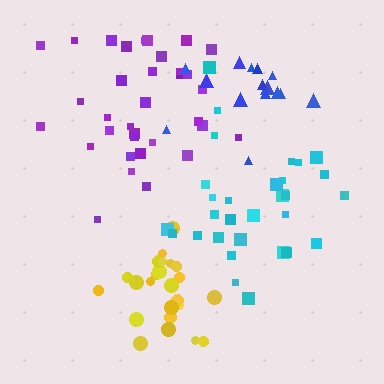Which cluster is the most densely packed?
Yellow.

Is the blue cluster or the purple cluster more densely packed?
Blue.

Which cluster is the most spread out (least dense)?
Purple.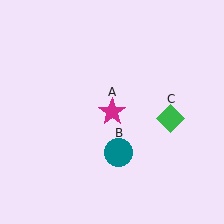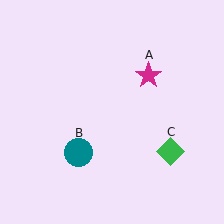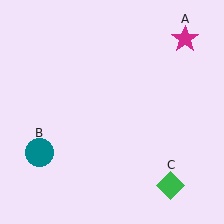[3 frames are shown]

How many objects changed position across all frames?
3 objects changed position: magenta star (object A), teal circle (object B), green diamond (object C).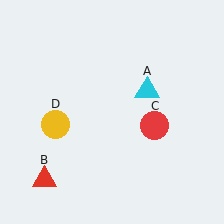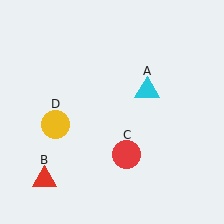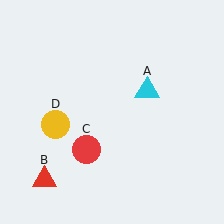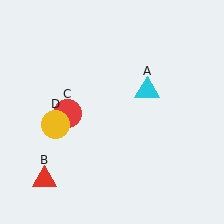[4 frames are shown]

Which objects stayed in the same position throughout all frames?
Cyan triangle (object A) and red triangle (object B) and yellow circle (object D) remained stationary.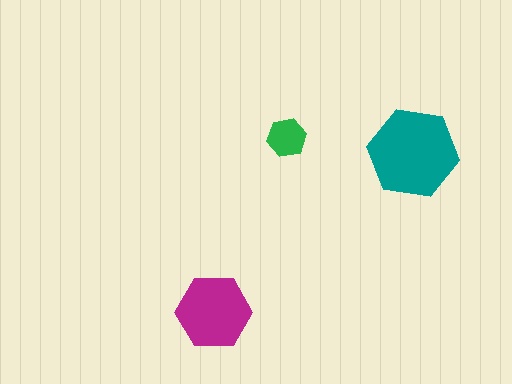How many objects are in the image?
There are 3 objects in the image.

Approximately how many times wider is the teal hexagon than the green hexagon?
About 2.5 times wider.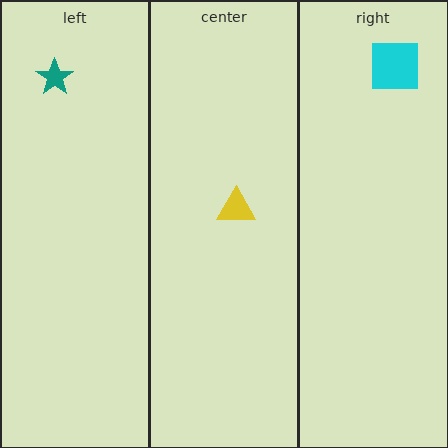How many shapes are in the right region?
1.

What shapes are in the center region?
The yellow triangle.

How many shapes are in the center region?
1.